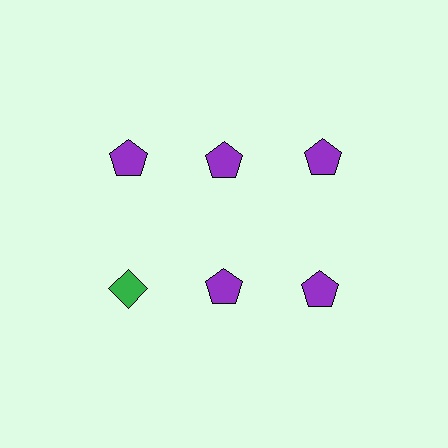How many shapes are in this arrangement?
There are 6 shapes arranged in a grid pattern.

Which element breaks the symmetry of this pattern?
The green diamond in the second row, leftmost column breaks the symmetry. All other shapes are purple pentagons.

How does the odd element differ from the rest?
It differs in both color (green instead of purple) and shape (diamond instead of pentagon).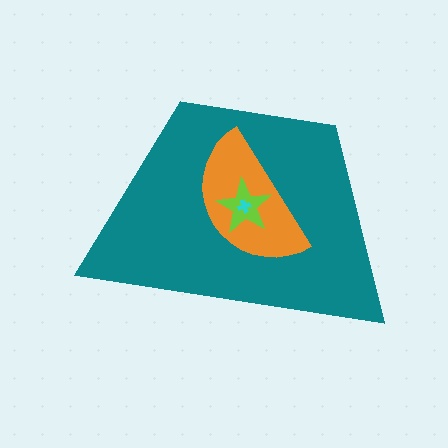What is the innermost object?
The cyan cross.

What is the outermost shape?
The teal trapezoid.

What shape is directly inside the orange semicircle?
The lime star.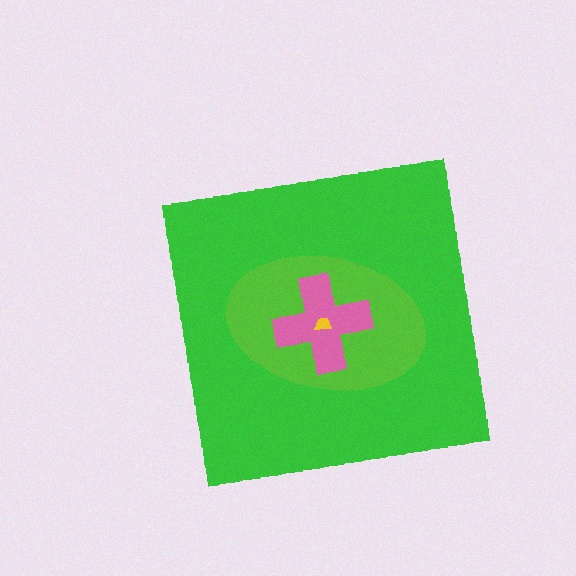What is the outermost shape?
The green square.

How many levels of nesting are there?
4.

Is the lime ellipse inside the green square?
Yes.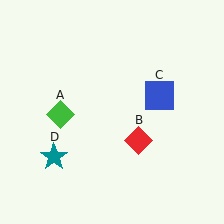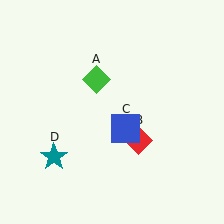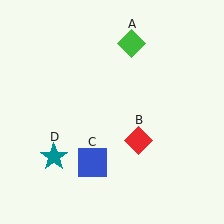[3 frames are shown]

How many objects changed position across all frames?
2 objects changed position: green diamond (object A), blue square (object C).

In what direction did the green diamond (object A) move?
The green diamond (object A) moved up and to the right.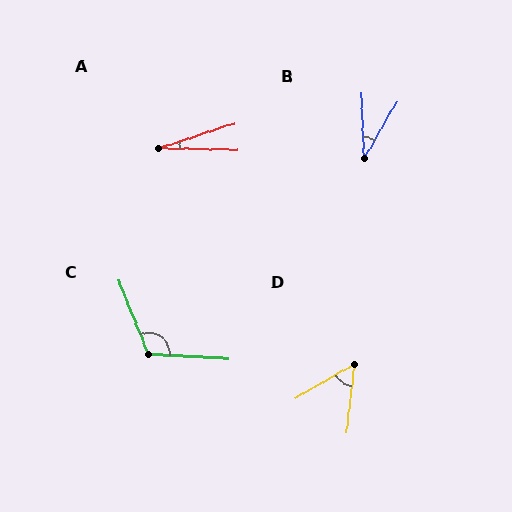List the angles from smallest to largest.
A (19°), B (32°), D (53°), C (115°).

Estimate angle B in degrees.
Approximately 32 degrees.